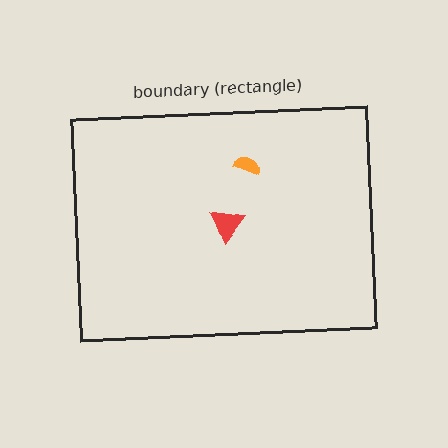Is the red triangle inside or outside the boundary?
Inside.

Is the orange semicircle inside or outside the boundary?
Inside.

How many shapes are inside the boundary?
2 inside, 0 outside.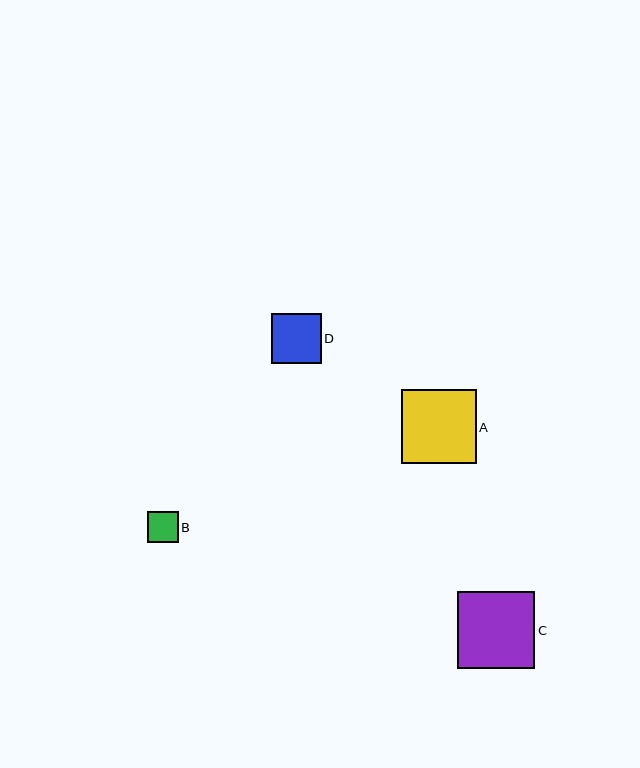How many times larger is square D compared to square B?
Square D is approximately 1.6 times the size of square B.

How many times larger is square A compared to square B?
Square A is approximately 2.4 times the size of square B.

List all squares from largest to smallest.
From largest to smallest: C, A, D, B.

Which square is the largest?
Square C is the largest with a size of approximately 77 pixels.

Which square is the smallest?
Square B is the smallest with a size of approximately 30 pixels.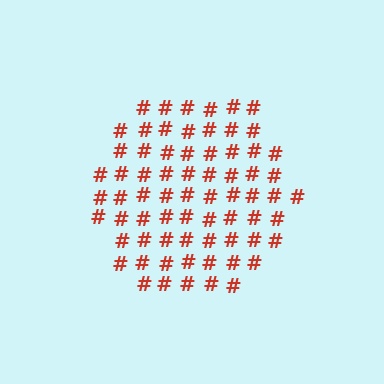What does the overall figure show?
The overall figure shows a hexagon.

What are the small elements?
The small elements are hash symbols.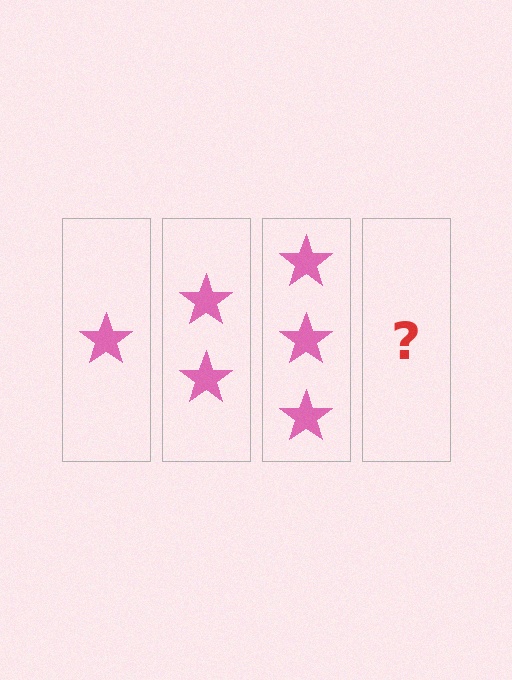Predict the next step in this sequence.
The next step is 4 stars.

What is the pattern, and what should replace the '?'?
The pattern is that each step adds one more star. The '?' should be 4 stars.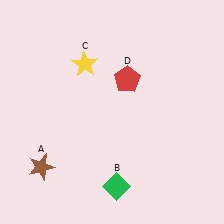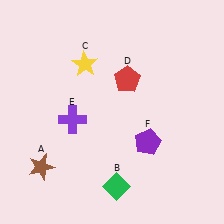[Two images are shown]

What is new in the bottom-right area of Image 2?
A purple pentagon (F) was added in the bottom-right area of Image 2.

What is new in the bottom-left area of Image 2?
A purple cross (E) was added in the bottom-left area of Image 2.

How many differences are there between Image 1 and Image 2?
There are 2 differences between the two images.